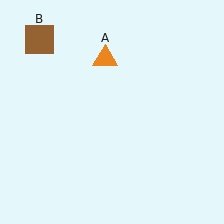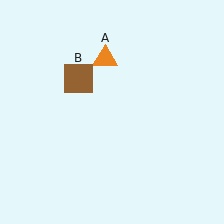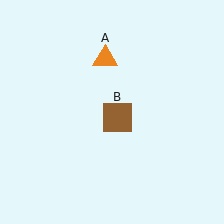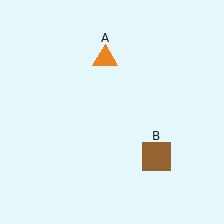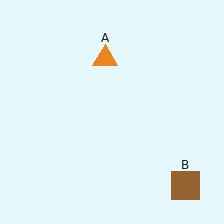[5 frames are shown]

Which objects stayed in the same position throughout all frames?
Orange triangle (object A) remained stationary.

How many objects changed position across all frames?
1 object changed position: brown square (object B).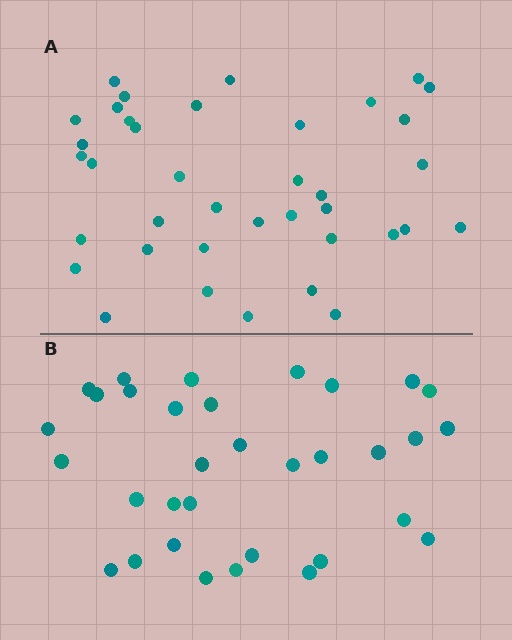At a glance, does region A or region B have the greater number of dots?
Region A (the top region) has more dots.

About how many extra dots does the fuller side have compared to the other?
Region A has about 5 more dots than region B.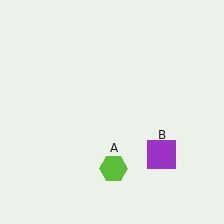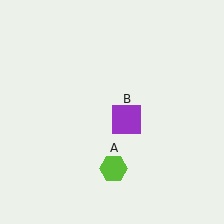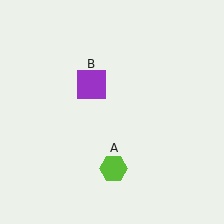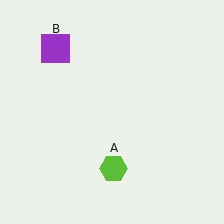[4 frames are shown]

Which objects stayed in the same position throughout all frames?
Lime hexagon (object A) remained stationary.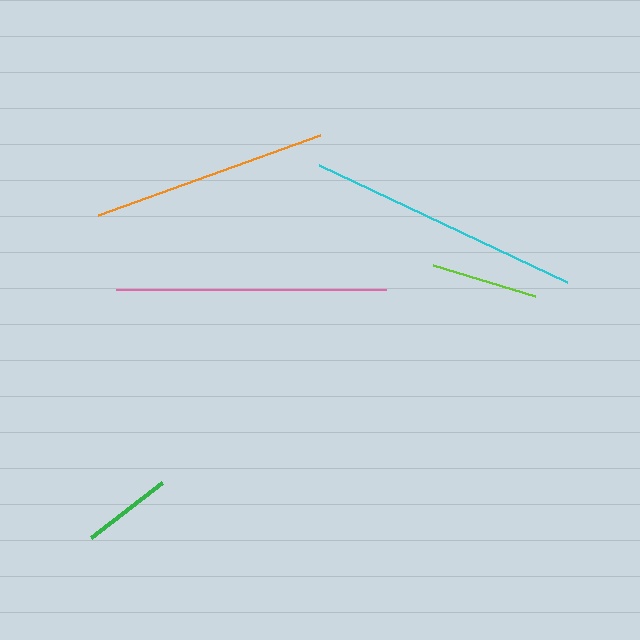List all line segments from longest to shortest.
From longest to shortest: cyan, pink, orange, lime, green.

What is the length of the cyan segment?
The cyan segment is approximately 274 pixels long.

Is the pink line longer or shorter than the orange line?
The pink line is longer than the orange line.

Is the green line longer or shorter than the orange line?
The orange line is longer than the green line.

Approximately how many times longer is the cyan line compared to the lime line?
The cyan line is approximately 2.6 times the length of the lime line.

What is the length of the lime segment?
The lime segment is approximately 106 pixels long.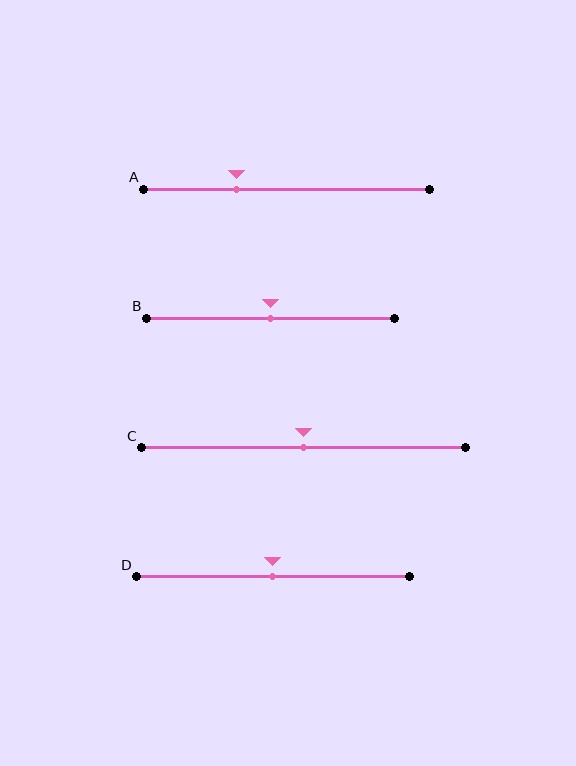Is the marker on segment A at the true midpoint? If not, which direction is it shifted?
No, the marker on segment A is shifted to the left by about 18% of the segment length.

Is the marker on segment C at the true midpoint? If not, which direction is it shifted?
Yes, the marker on segment C is at the true midpoint.